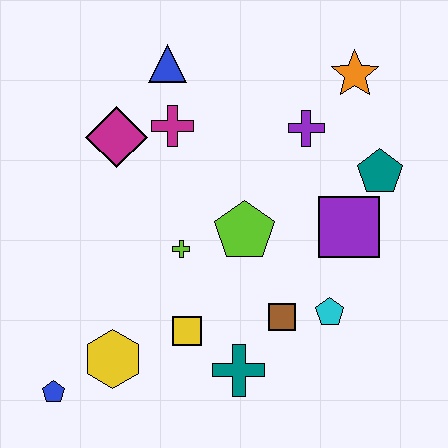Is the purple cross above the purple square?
Yes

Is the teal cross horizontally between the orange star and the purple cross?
No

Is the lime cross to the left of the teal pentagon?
Yes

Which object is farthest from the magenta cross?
The blue pentagon is farthest from the magenta cross.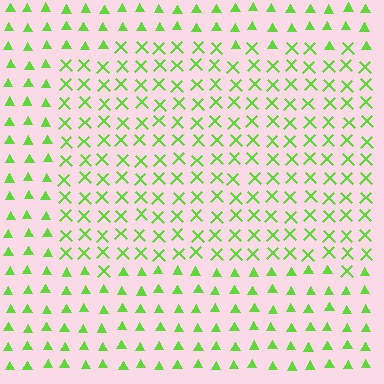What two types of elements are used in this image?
The image uses X marks inside the rectangle region and triangles outside it.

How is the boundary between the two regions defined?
The boundary is defined by a change in element shape: X marks inside vs. triangles outside. All elements share the same color and spacing.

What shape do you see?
I see a rectangle.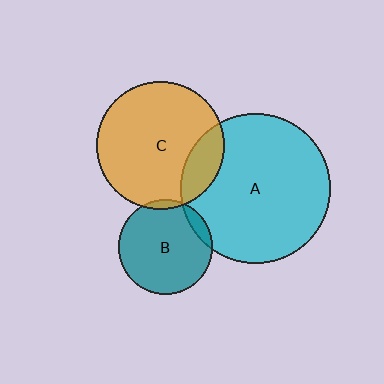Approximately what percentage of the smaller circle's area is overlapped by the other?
Approximately 5%.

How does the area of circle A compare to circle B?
Approximately 2.5 times.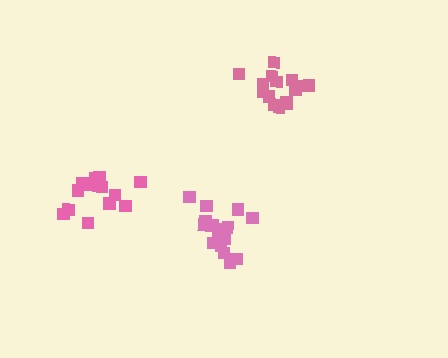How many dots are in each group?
Group 1: 15 dots, Group 2: 17 dots, Group 3: 16 dots (48 total).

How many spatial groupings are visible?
There are 3 spatial groupings.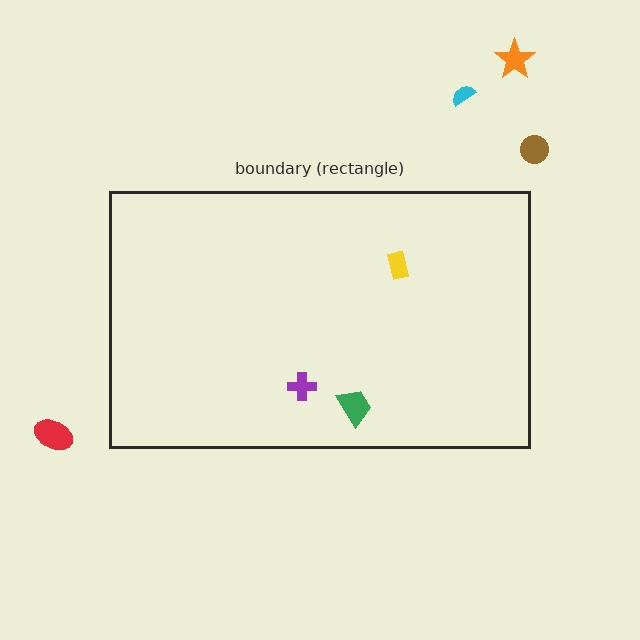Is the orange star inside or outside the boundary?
Outside.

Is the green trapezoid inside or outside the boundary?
Inside.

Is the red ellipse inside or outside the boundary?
Outside.